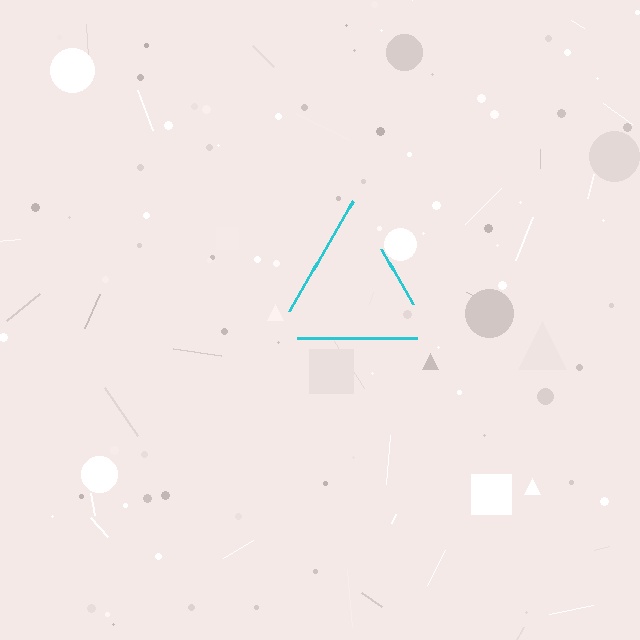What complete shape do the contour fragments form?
The contour fragments form a triangle.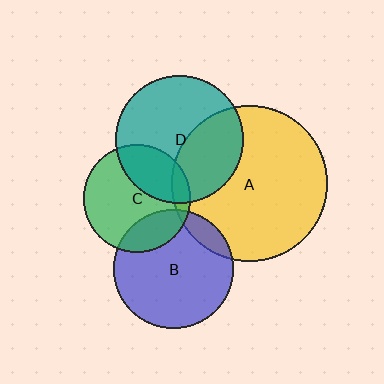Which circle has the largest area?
Circle A (yellow).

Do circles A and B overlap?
Yes.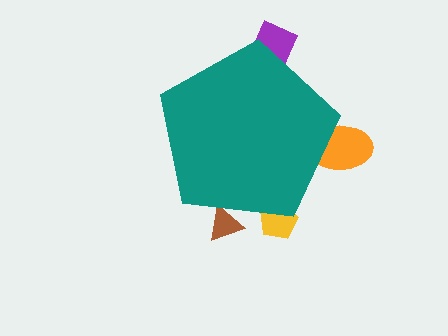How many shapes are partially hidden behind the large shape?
4 shapes are partially hidden.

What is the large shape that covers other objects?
A teal pentagon.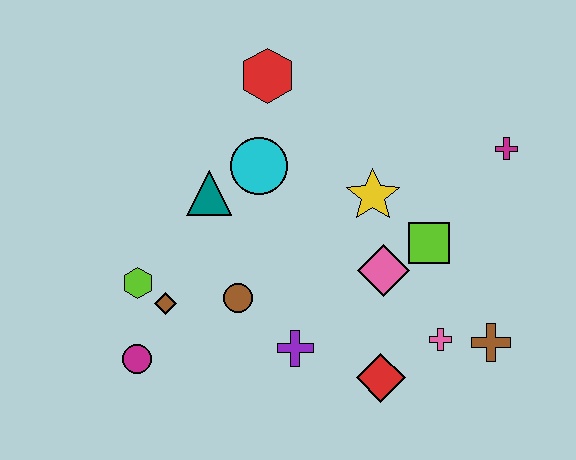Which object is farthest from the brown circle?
The magenta cross is farthest from the brown circle.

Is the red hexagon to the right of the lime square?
No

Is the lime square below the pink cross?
No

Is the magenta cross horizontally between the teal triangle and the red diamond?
No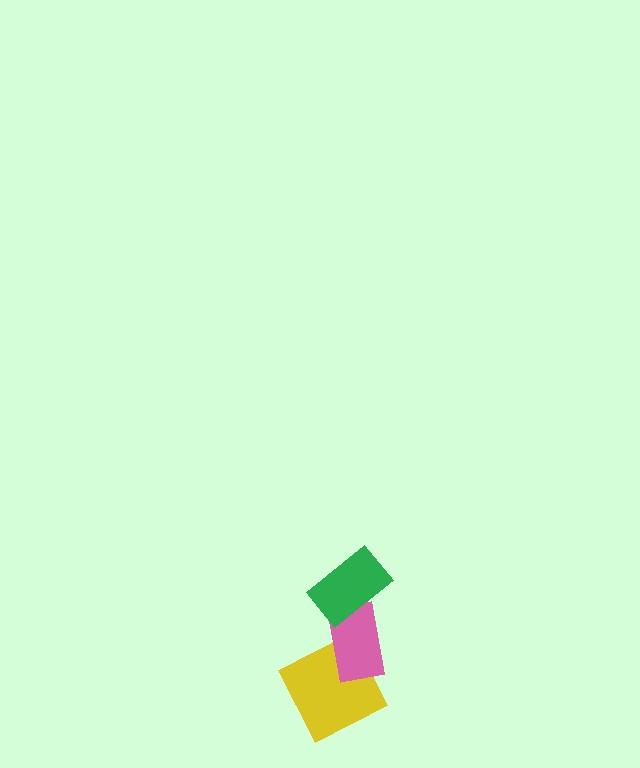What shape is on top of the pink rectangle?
The green rectangle is on top of the pink rectangle.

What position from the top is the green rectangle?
The green rectangle is 1st from the top.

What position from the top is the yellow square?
The yellow square is 3rd from the top.